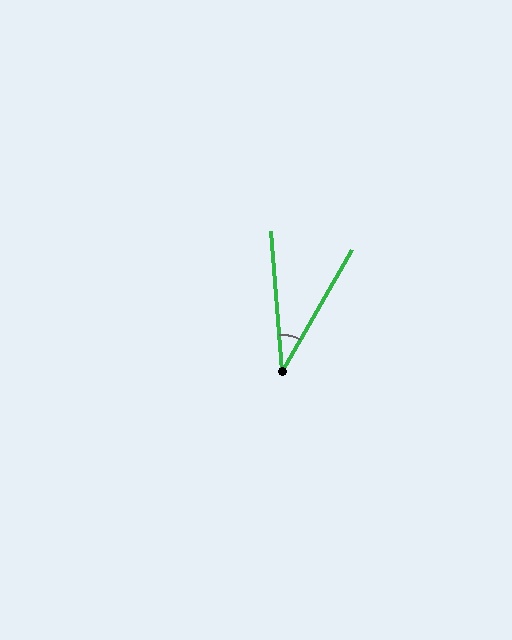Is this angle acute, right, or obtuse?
It is acute.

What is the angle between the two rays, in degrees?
Approximately 34 degrees.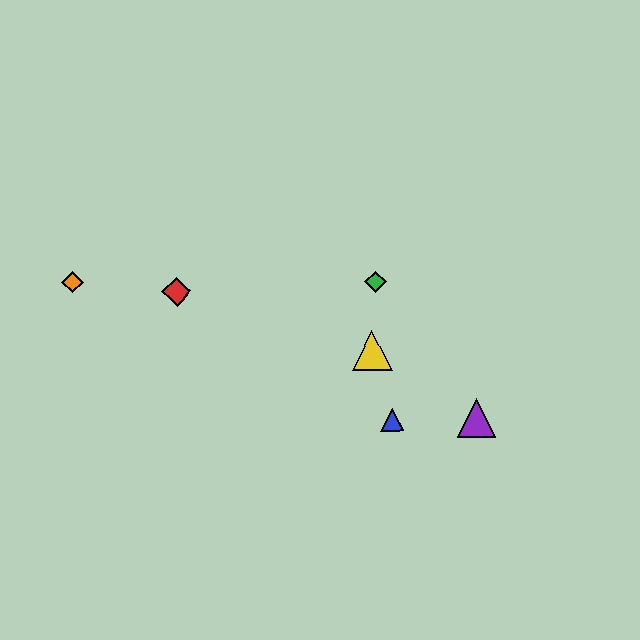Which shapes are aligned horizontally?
The blue triangle, the purple triangle are aligned horizontally.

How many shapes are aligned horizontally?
2 shapes (the blue triangle, the purple triangle) are aligned horizontally.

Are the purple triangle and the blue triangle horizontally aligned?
Yes, both are at y≈418.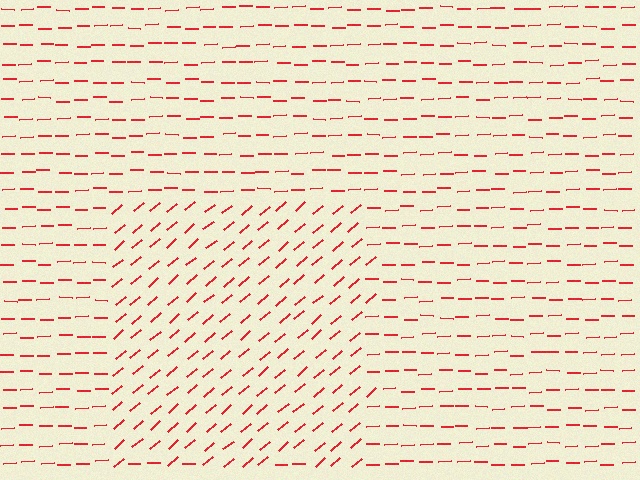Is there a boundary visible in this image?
Yes, there is a texture boundary formed by a change in line orientation.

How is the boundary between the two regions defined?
The boundary is defined purely by a change in line orientation (approximately 39 degrees difference). All lines are the same color and thickness.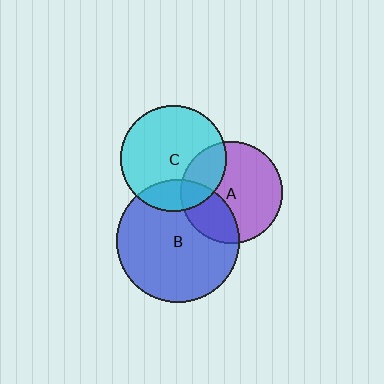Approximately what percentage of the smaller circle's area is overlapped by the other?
Approximately 25%.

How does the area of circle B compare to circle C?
Approximately 1.3 times.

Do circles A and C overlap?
Yes.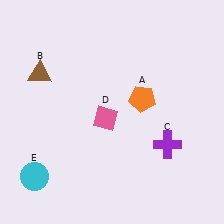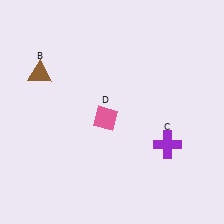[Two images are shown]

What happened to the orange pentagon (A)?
The orange pentagon (A) was removed in Image 2. It was in the top-right area of Image 1.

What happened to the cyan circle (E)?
The cyan circle (E) was removed in Image 2. It was in the bottom-left area of Image 1.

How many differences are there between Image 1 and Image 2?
There are 2 differences between the two images.